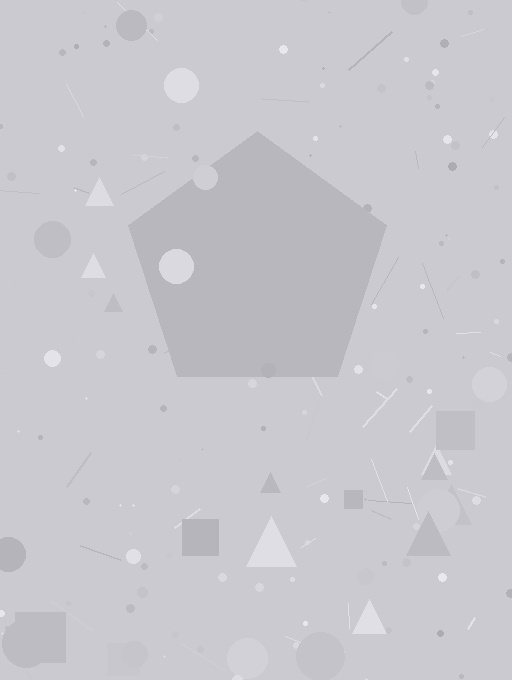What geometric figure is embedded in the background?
A pentagon is embedded in the background.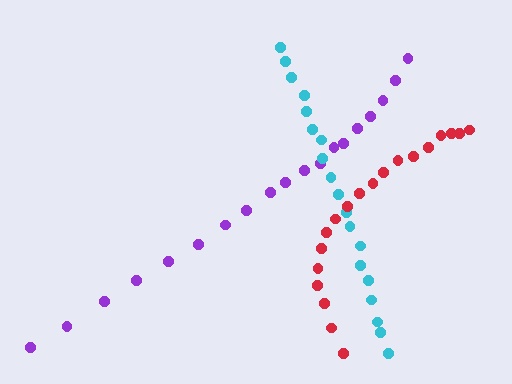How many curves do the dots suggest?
There are 3 distinct paths.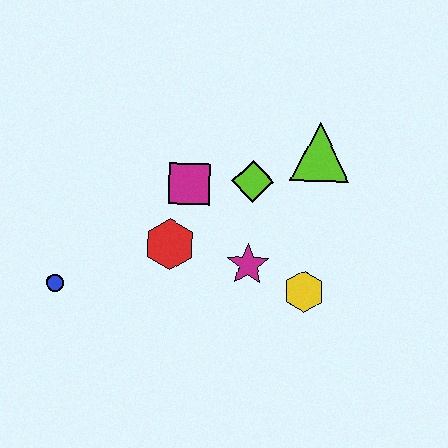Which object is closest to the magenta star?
The yellow hexagon is closest to the magenta star.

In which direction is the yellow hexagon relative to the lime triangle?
The yellow hexagon is below the lime triangle.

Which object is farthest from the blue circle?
The lime triangle is farthest from the blue circle.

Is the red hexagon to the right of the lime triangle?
No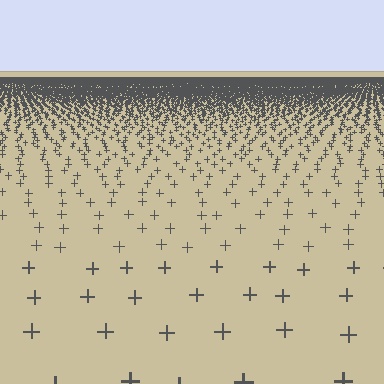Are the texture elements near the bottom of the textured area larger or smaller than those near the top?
Larger. Near the bottom, elements are closer to the viewer and appear at a bigger on-screen size.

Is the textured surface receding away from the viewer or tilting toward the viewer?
The surface is receding away from the viewer. Texture elements get smaller and denser toward the top.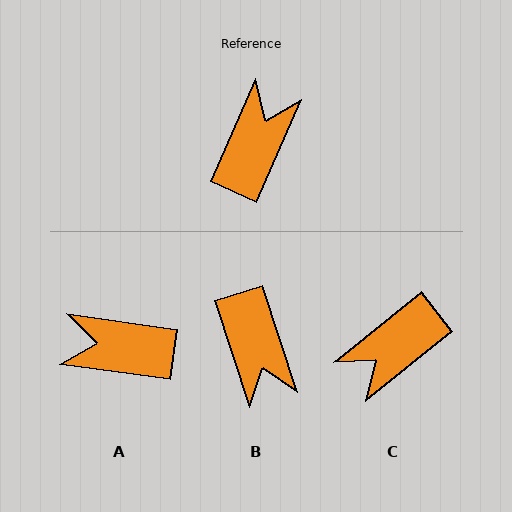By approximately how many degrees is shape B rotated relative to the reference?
Approximately 138 degrees clockwise.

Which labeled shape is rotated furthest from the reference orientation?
C, about 153 degrees away.